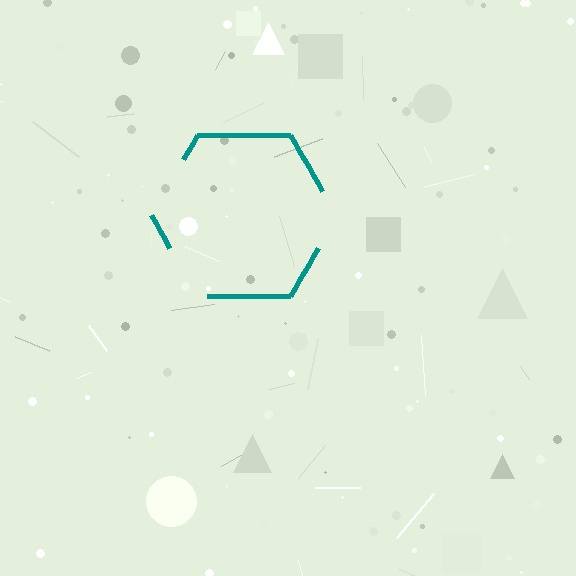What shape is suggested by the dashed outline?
The dashed outline suggests a hexagon.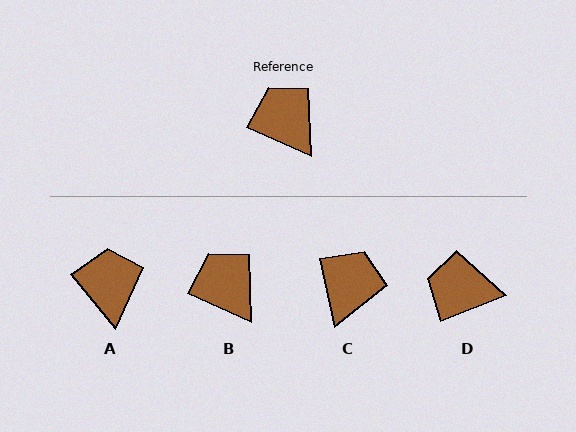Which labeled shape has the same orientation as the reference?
B.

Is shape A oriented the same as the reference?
No, it is off by about 26 degrees.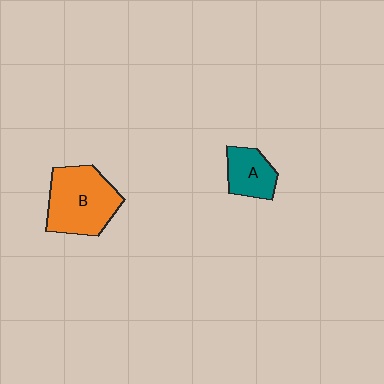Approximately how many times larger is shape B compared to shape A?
Approximately 2.0 times.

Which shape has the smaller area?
Shape A (teal).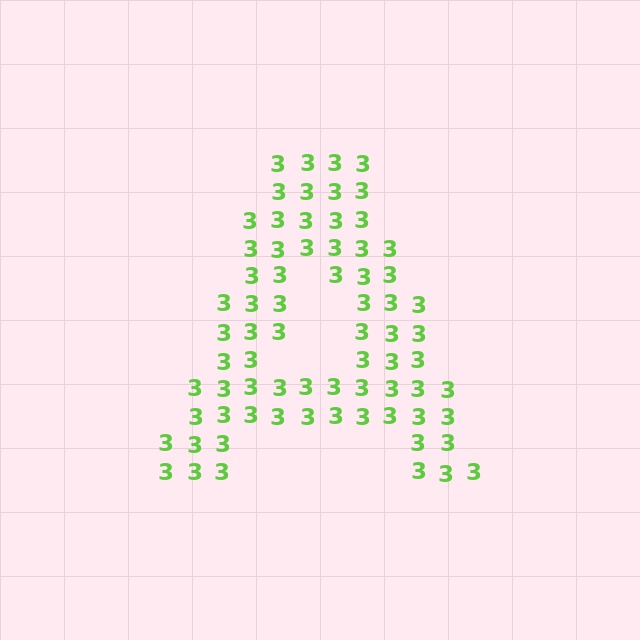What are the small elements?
The small elements are digit 3's.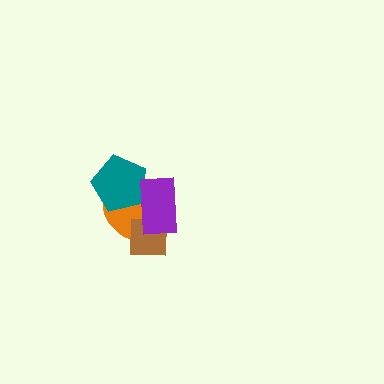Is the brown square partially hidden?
Yes, it is partially covered by another shape.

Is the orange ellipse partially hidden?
Yes, it is partially covered by another shape.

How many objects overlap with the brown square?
2 objects overlap with the brown square.